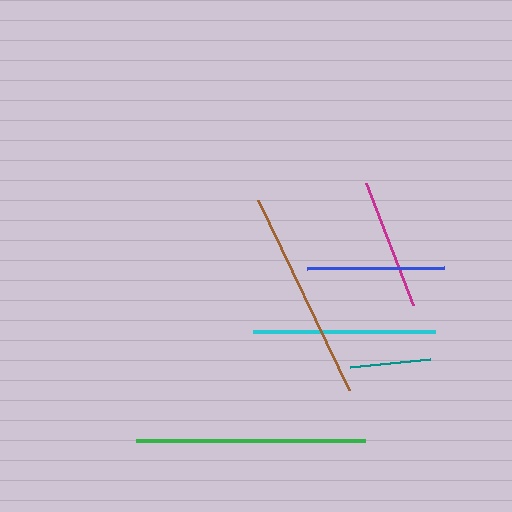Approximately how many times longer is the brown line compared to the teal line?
The brown line is approximately 2.6 times the length of the teal line.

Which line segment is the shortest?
The teal line is the shortest at approximately 80 pixels.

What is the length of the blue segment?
The blue segment is approximately 136 pixels long.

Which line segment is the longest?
The green line is the longest at approximately 230 pixels.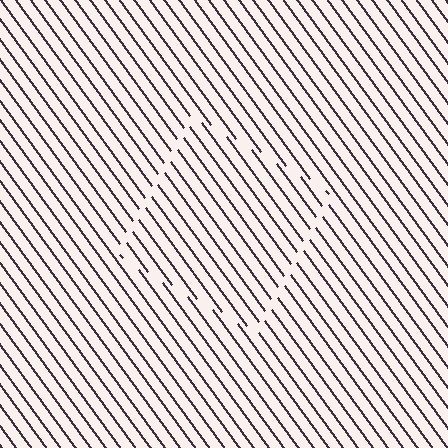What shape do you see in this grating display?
An illusory square. The interior of the shape contains the same grating, shifted by half a period — the contour is defined by the phase discontinuity where line-ends from the inner and outer gratings abut.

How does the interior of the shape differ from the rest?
The interior of the shape contains the same grating, shifted by half a period — the contour is defined by the phase discontinuity where line-ends from the inner and outer gratings abut.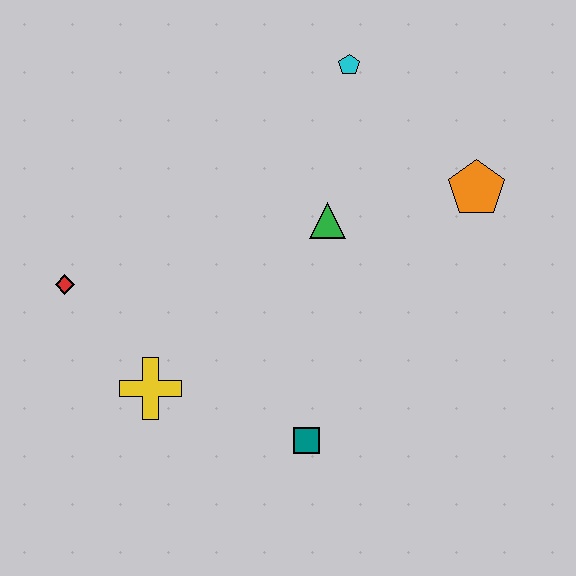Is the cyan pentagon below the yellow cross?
No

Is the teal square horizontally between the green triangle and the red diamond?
Yes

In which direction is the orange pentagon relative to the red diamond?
The orange pentagon is to the right of the red diamond.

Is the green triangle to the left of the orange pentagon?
Yes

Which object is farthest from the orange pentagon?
The red diamond is farthest from the orange pentagon.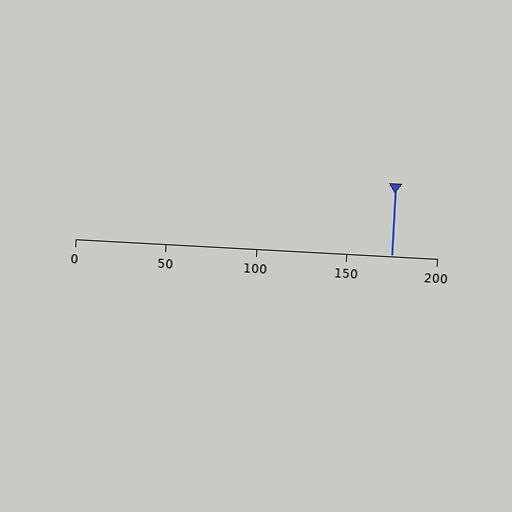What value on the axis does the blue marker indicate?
The marker indicates approximately 175.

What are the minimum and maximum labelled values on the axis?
The axis runs from 0 to 200.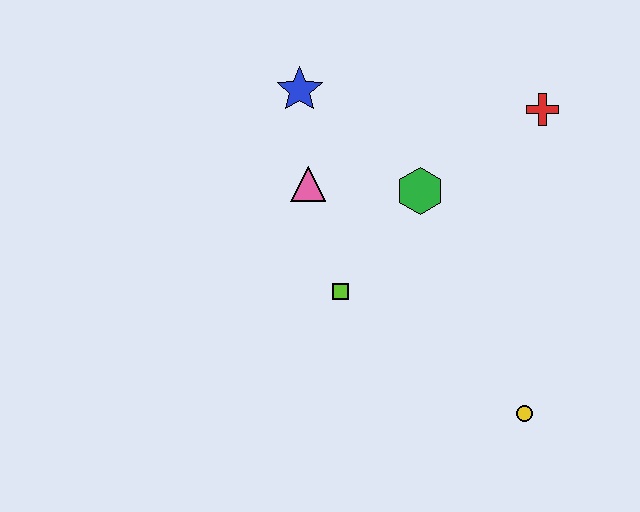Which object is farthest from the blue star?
The yellow circle is farthest from the blue star.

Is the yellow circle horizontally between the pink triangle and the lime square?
No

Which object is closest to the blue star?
The pink triangle is closest to the blue star.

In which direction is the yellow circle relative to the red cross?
The yellow circle is below the red cross.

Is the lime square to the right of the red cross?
No